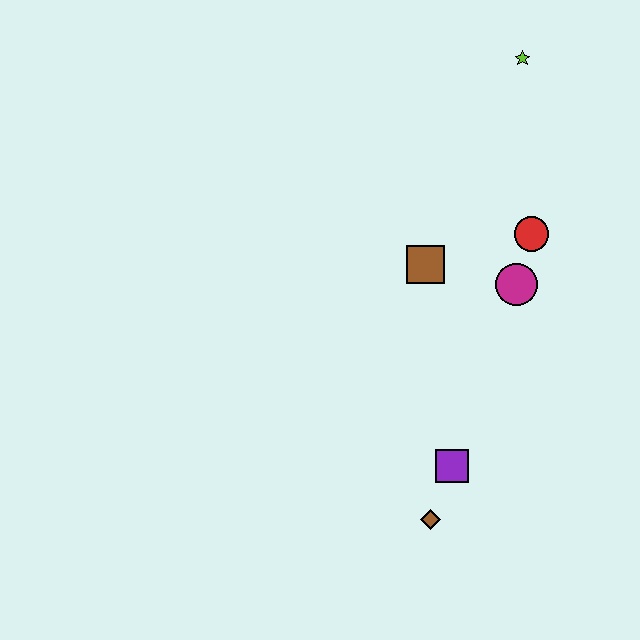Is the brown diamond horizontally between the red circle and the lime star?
No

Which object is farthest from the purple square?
The lime star is farthest from the purple square.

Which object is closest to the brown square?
The magenta circle is closest to the brown square.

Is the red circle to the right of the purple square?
Yes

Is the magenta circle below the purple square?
No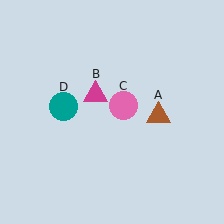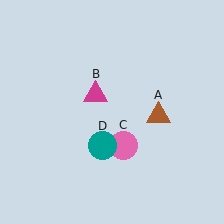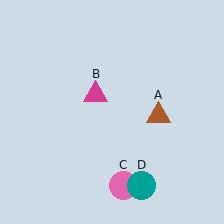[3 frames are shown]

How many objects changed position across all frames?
2 objects changed position: pink circle (object C), teal circle (object D).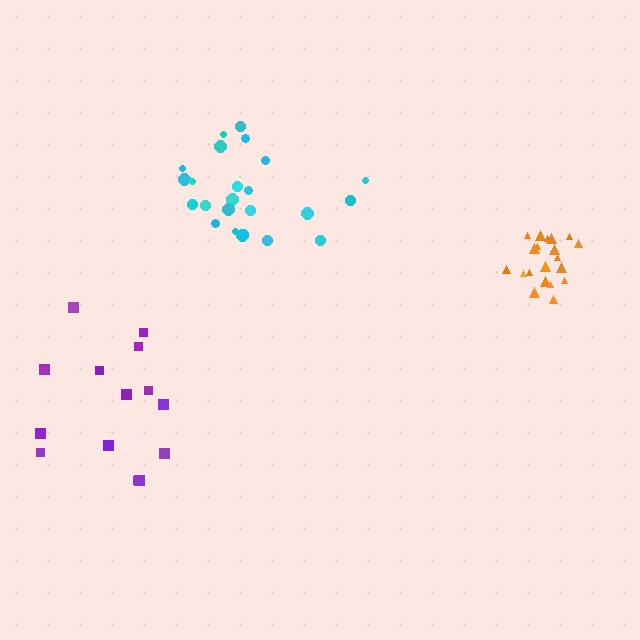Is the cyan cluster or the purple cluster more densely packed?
Cyan.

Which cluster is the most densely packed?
Orange.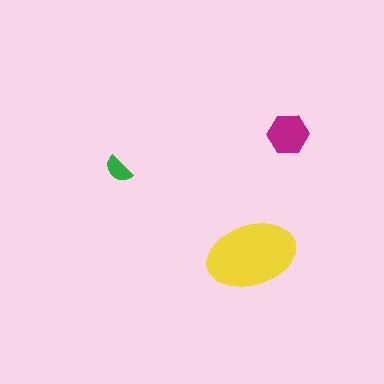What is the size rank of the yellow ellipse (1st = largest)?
1st.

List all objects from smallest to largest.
The green semicircle, the magenta hexagon, the yellow ellipse.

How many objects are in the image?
There are 3 objects in the image.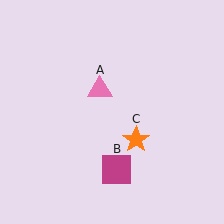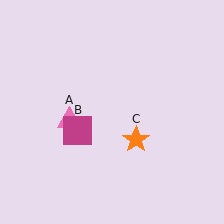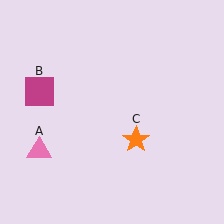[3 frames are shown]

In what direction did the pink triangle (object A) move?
The pink triangle (object A) moved down and to the left.